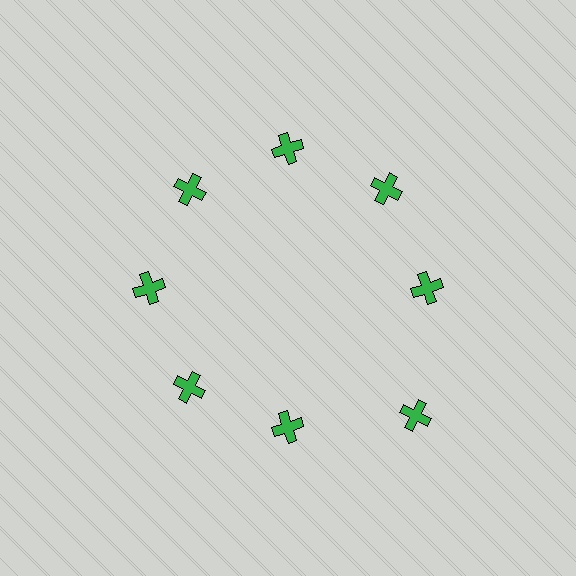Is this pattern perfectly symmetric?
No. The 8 green crosses are arranged in a ring, but one element near the 4 o'clock position is pushed outward from the center, breaking the 8-fold rotational symmetry.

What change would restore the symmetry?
The symmetry would be restored by moving it inward, back onto the ring so that all 8 crosses sit at equal angles and equal distance from the center.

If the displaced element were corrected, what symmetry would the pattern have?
It would have 8-fold rotational symmetry — the pattern would map onto itself every 45 degrees.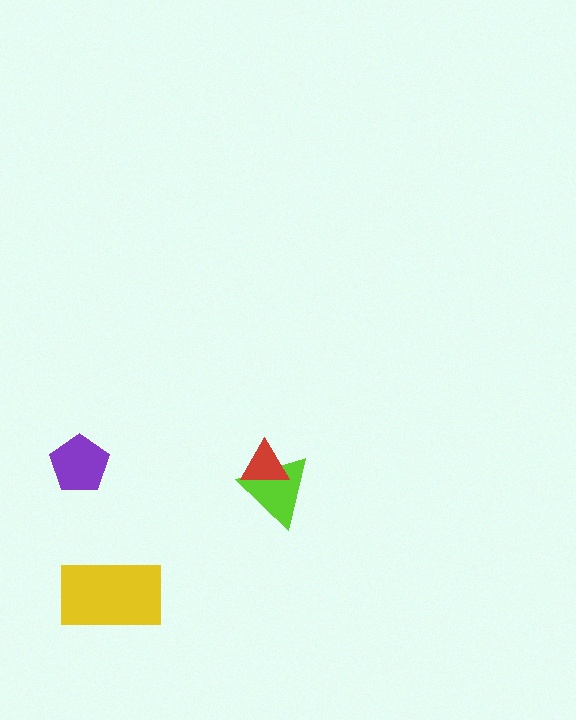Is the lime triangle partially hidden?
Yes, it is partially covered by another shape.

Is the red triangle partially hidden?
No, no other shape covers it.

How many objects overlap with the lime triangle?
1 object overlaps with the lime triangle.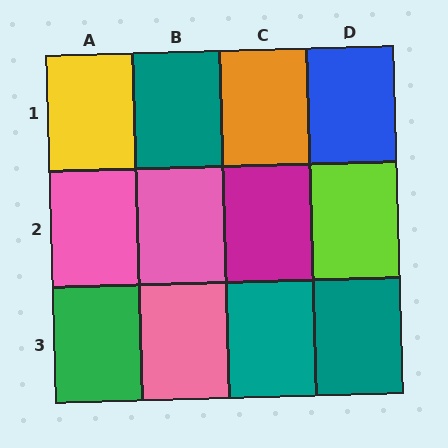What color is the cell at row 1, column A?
Yellow.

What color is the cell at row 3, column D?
Teal.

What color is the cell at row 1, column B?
Teal.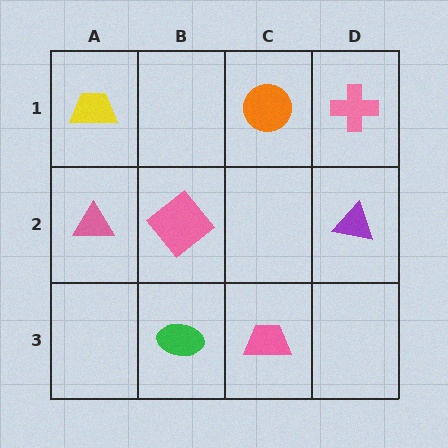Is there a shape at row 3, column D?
No, that cell is empty.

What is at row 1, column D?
A pink cross.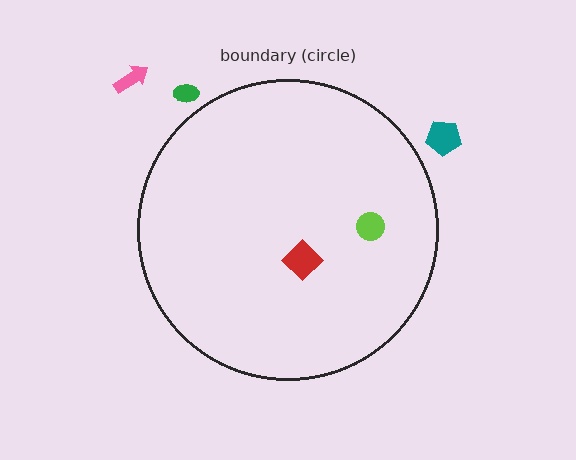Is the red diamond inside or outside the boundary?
Inside.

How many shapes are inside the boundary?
2 inside, 3 outside.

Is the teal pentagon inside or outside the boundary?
Outside.